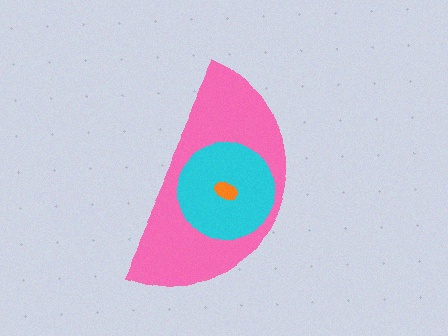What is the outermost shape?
The pink semicircle.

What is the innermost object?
The orange ellipse.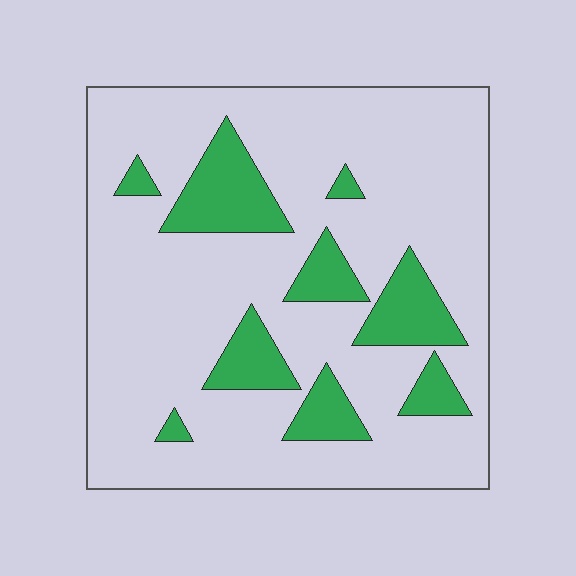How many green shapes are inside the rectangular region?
9.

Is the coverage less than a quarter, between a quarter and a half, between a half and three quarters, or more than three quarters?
Less than a quarter.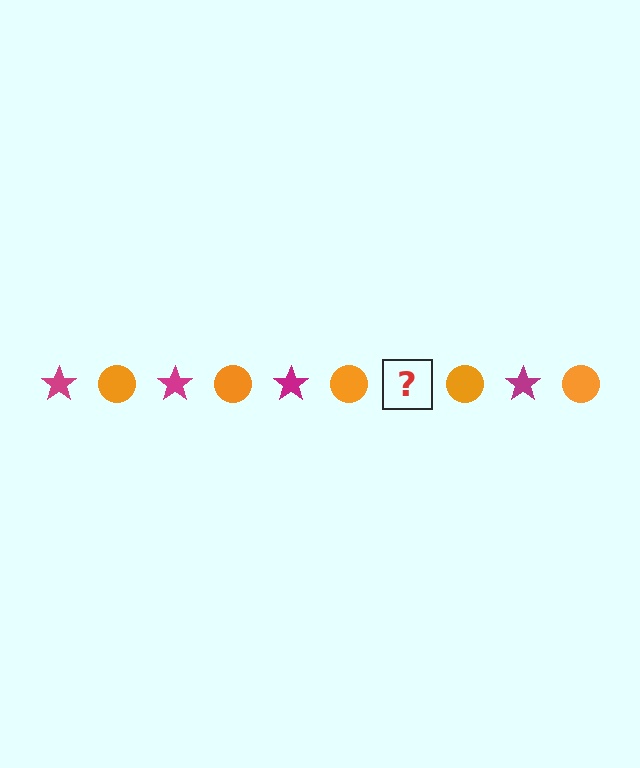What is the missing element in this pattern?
The missing element is a magenta star.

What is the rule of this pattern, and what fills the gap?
The rule is that the pattern alternates between magenta star and orange circle. The gap should be filled with a magenta star.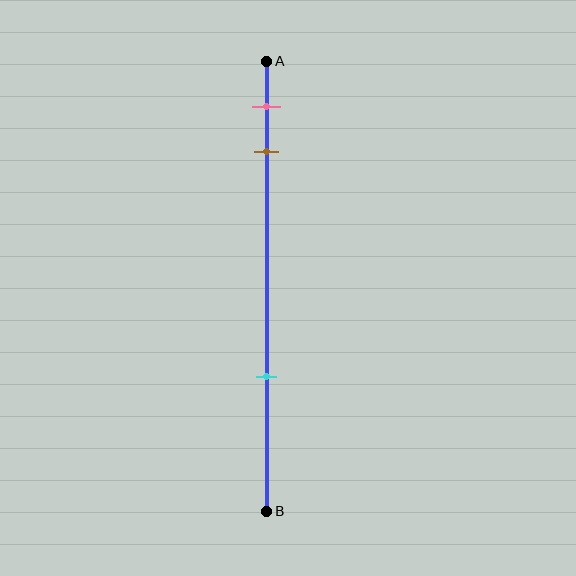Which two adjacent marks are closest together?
The pink and brown marks are the closest adjacent pair.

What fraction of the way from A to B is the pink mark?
The pink mark is approximately 10% (0.1) of the way from A to B.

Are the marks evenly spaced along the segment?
No, the marks are not evenly spaced.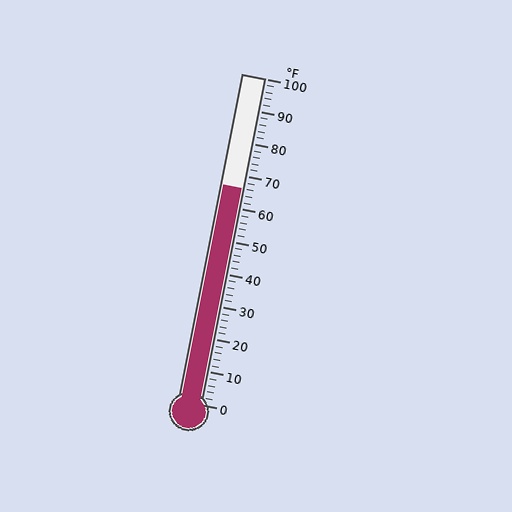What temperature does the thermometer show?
The thermometer shows approximately 66°F.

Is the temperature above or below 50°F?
The temperature is above 50°F.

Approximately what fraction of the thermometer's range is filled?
The thermometer is filled to approximately 65% of its range.